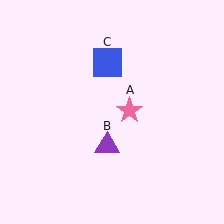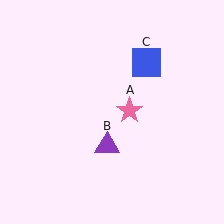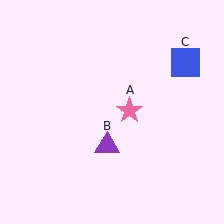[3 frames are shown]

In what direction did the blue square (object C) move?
The blue square (object C) moved right.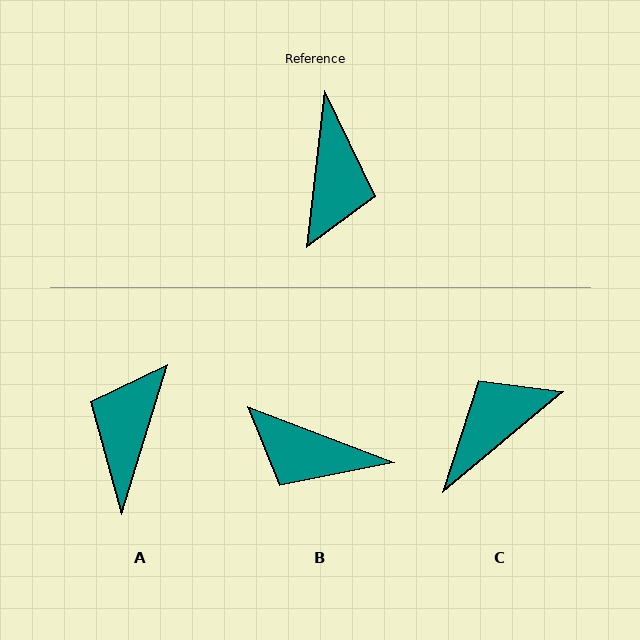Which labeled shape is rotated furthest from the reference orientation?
A, about 169 degrees away.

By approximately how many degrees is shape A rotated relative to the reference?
Approximately 169 degrees counter-clockwise.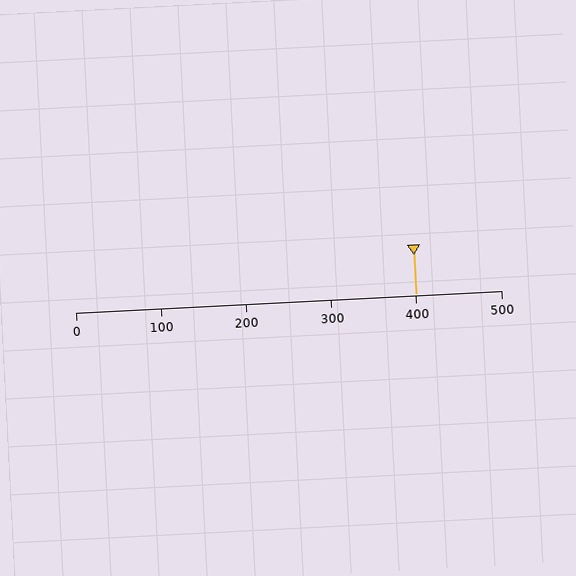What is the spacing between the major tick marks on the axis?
The major ticks are spaced 100 apart.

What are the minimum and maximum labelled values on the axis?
The axis runs from 0 to 500.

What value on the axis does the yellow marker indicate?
The marker indicates approximately 400.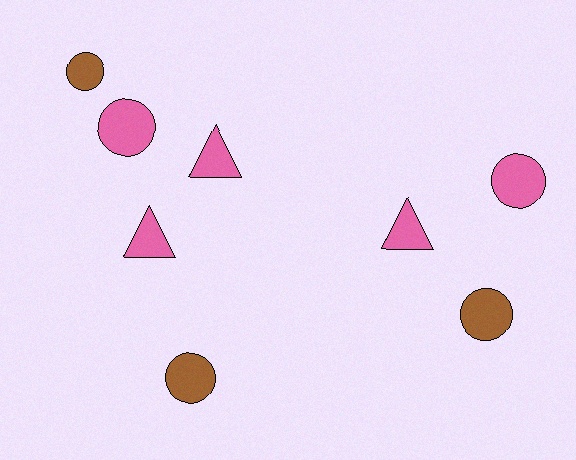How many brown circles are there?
There are 3 brown circles.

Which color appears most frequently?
Pink, with 5 objects.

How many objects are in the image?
There are 8 objects.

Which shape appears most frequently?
Circle, with 5 objects.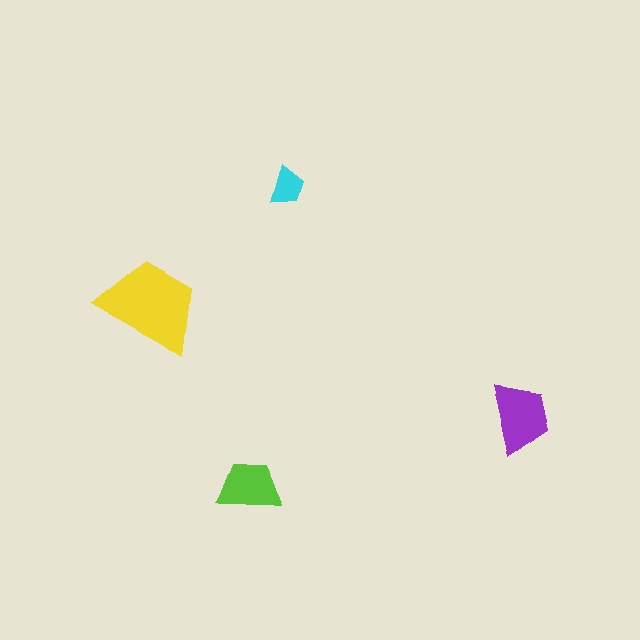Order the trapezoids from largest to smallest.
the yellow one, the purple one, the lime one, the cyan one.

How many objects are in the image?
There are 4 objects in the image.